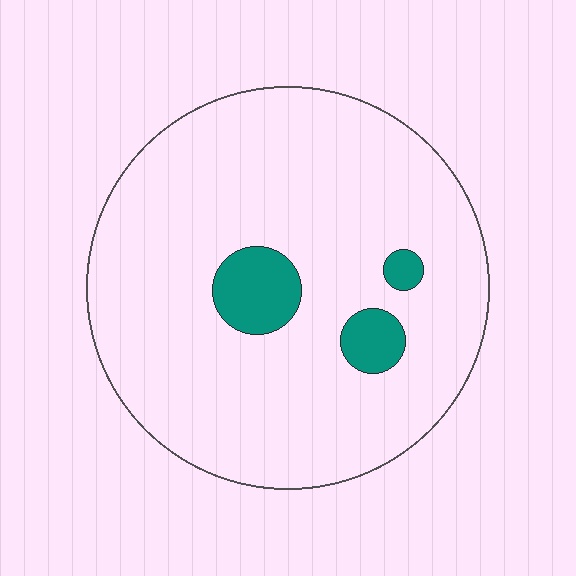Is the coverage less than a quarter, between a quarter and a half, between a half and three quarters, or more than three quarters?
Less than a quarter.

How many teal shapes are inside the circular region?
3.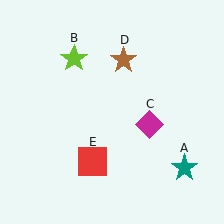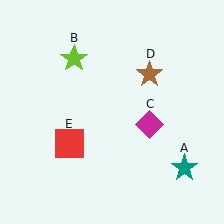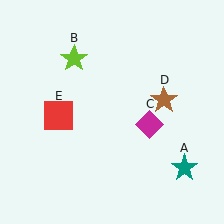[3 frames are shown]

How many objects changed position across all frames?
2 objects changed position: brown star (object D), red square (object E).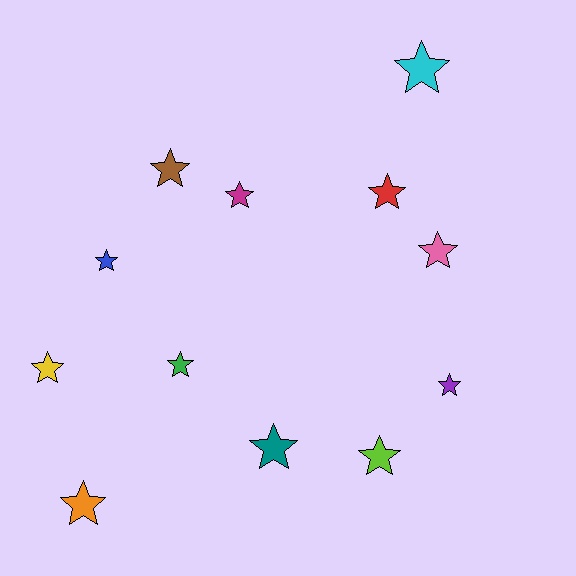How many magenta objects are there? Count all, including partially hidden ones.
There is 1 magenta object.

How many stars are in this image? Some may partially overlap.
There are 12 stars.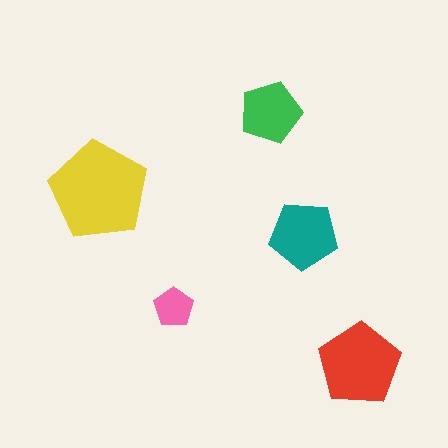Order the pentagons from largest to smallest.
the yellow one, the red one, the teal one, the green one, the pink one.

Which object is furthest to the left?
The yellow pentagon is leftmost.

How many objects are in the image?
There are 5 objects in the image.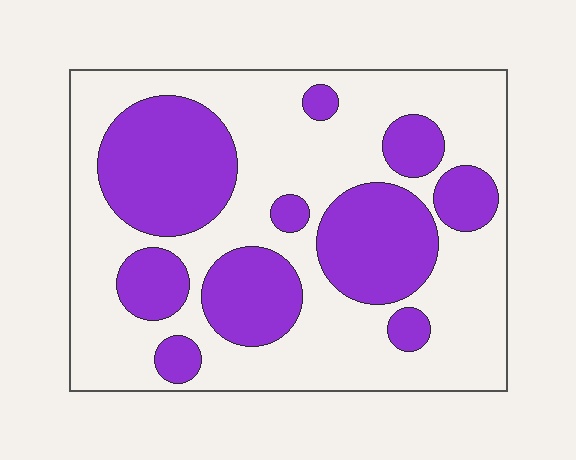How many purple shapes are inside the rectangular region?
10.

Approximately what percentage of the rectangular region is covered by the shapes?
Approximately 35%.